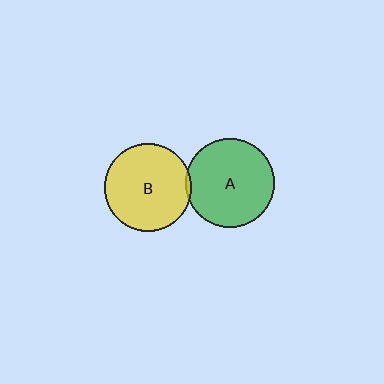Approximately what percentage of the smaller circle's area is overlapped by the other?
Approximately 5%.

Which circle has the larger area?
Circle A (green).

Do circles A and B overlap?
Yes.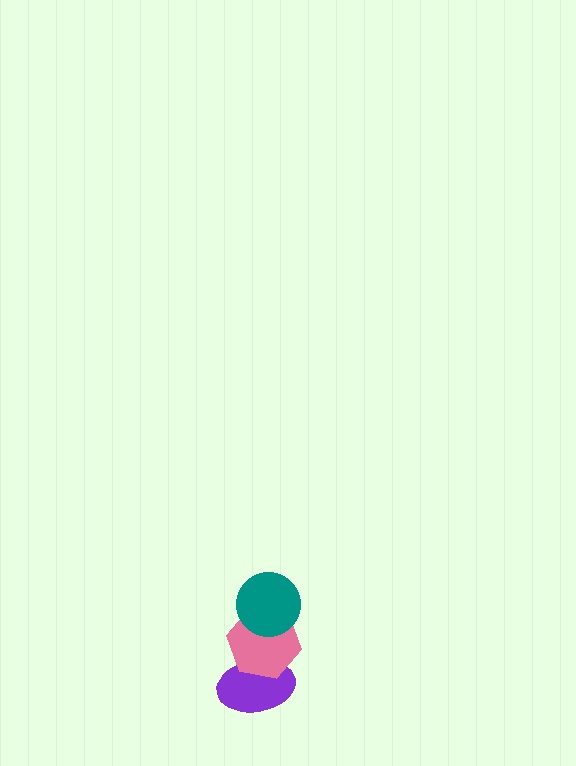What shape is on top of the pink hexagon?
The teal circle is on top of the pink hexagon.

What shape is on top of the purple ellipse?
The pink hexagon is on top of the purple ellipse.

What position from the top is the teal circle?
The teal circle is 1st from the top.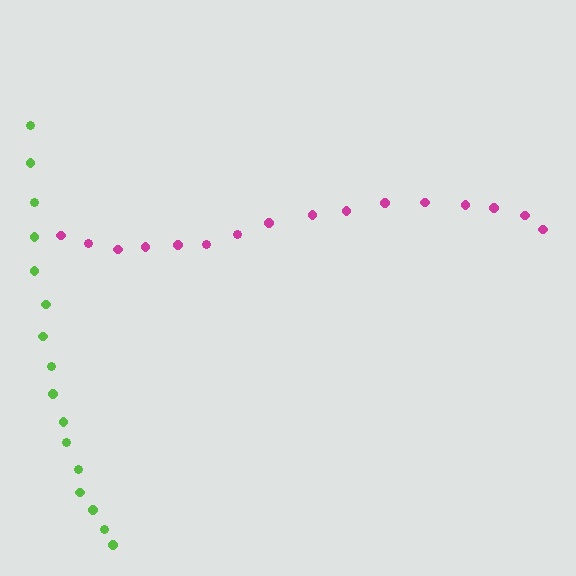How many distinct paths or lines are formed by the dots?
There are 2 distinct paths.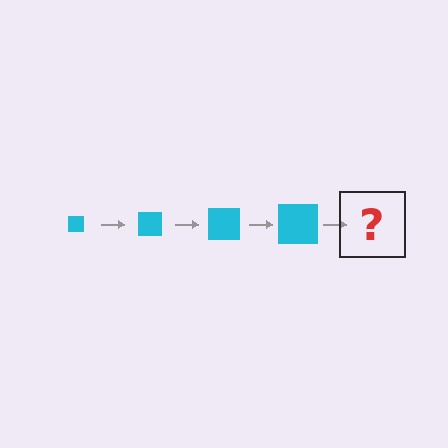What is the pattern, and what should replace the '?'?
The pattern is that the square gets progressively larger each step. The '?' should be a cyan square, larger than the previous one.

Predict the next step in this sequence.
The next step is a cyan square, larger than the previous one.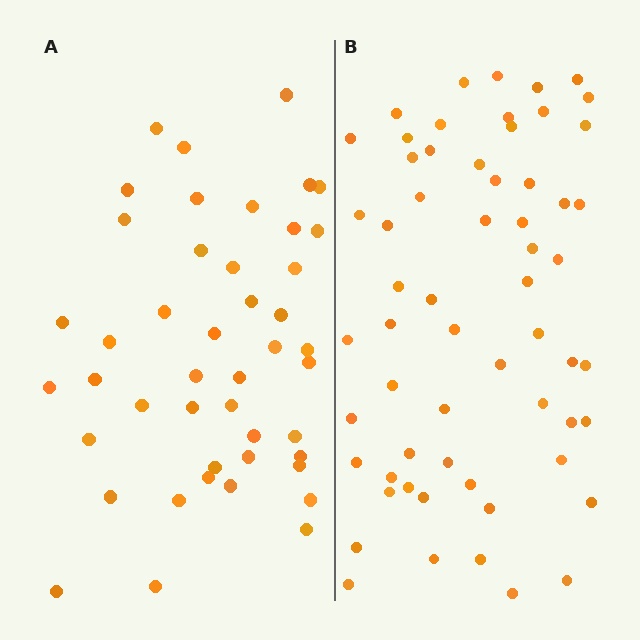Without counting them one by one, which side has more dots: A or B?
Region B (the right region) has more dots.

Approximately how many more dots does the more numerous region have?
Region B has approximately 15 more dots than region A.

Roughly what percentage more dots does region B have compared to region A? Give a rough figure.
About 35% more.